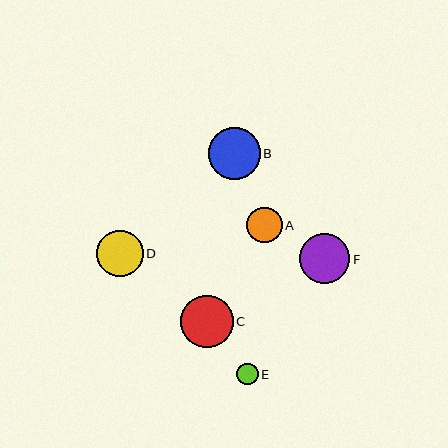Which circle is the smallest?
Circle E is the smallest with a size of approximately 21 pixels.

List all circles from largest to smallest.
From largest to smallest: C, B, F, D, A, E.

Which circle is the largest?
Circle C is the largest with a size of approximately 53 pixels.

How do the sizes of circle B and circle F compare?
Circle B and circle F are approximately the same size.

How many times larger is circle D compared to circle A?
Circle D is approximately 1.3 times the size of circle A.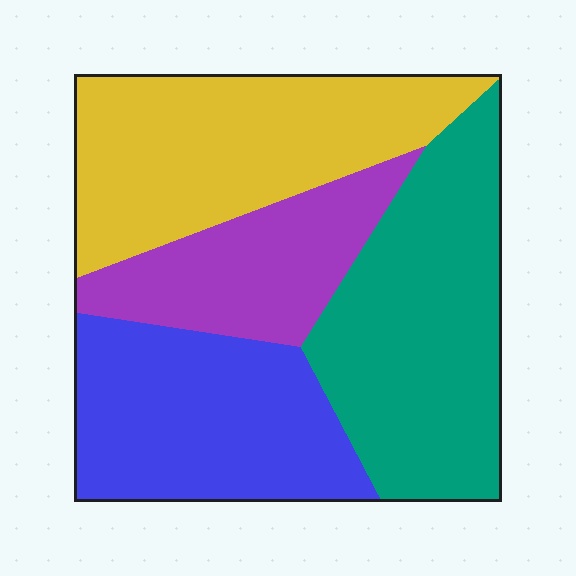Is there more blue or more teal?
Teal.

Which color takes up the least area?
Purple, at roughly 15%.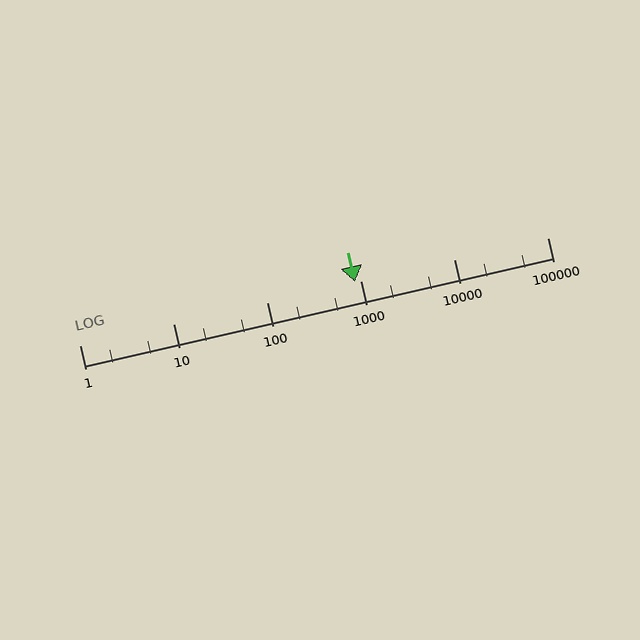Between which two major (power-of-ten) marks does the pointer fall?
The pointer is between 100 and 1000.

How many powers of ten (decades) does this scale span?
The scale spans 5 decades, from 1 to 100000.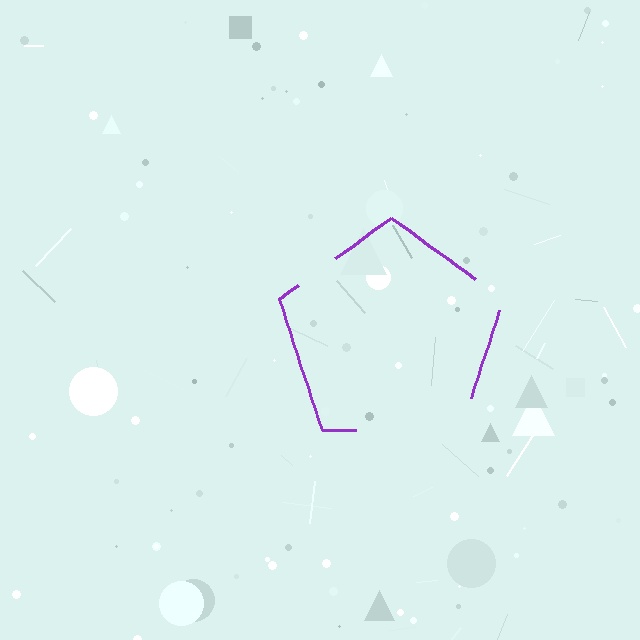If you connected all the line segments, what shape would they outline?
They would outline a pentagon.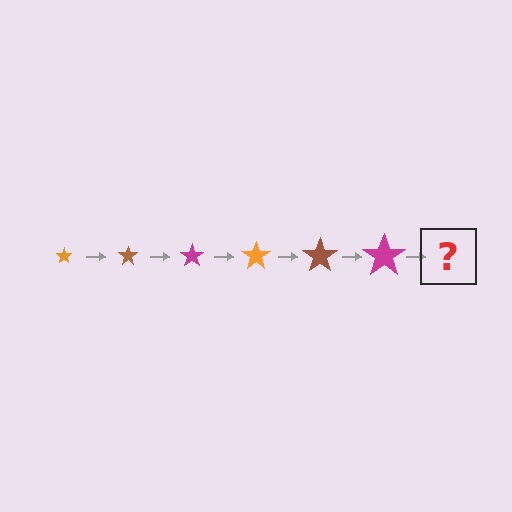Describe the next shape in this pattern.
It should be an orange star, larger than the previous one.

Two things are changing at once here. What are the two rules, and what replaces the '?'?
The two rules are that the star grows larger each step and the color cycles through orange, brown, and magenta. The '?' should be an orange star, larger than the previous one.